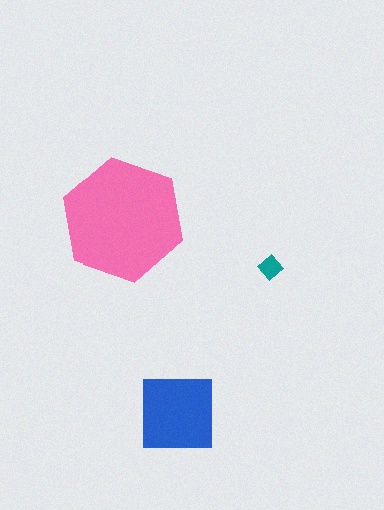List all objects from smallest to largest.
The teal diamond, the blue square, the pink hexagon.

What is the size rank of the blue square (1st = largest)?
2nd.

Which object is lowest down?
The blue square is bottommost.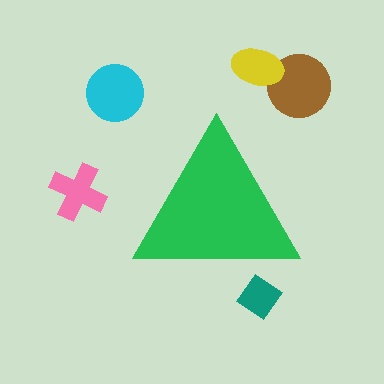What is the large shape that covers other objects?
A green triangle.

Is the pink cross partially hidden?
No, the pink cross is fully visible.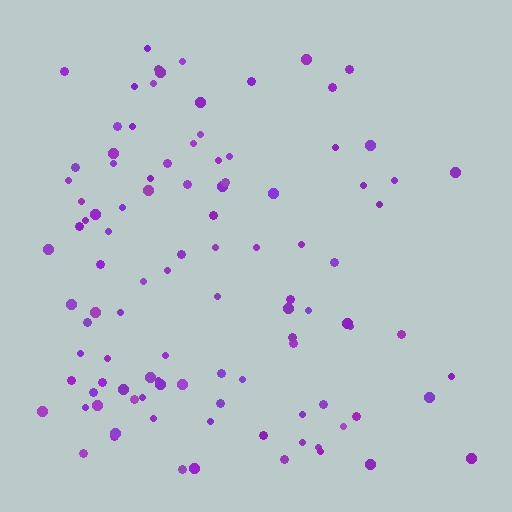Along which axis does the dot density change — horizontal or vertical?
Horizontal.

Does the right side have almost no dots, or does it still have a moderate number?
Still a moderate number, just noticeably fewer than the left.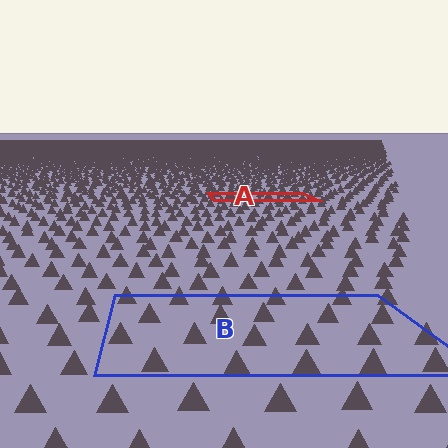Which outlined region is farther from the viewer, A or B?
Region A is farther from the viewer — the texture elements inside it appear smaller and more densely packed.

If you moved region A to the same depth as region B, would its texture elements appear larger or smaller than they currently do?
They would appear larger. At a closer depth, the same texture elements are projected at a bigger on-screen size.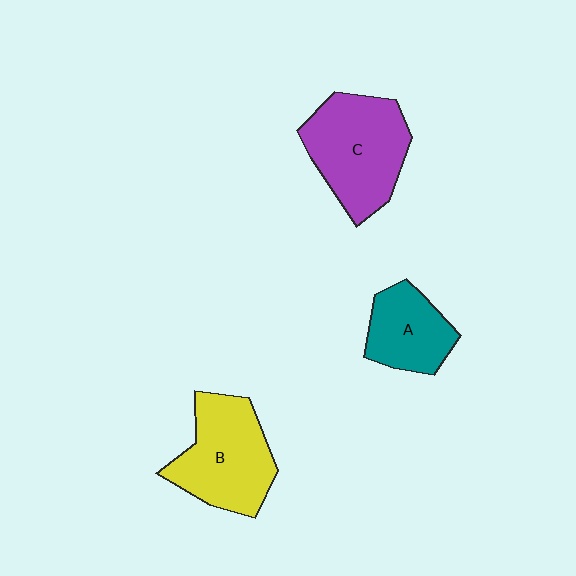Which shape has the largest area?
Shape C (purple).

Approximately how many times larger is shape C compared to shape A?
Approximately 1.6 times.